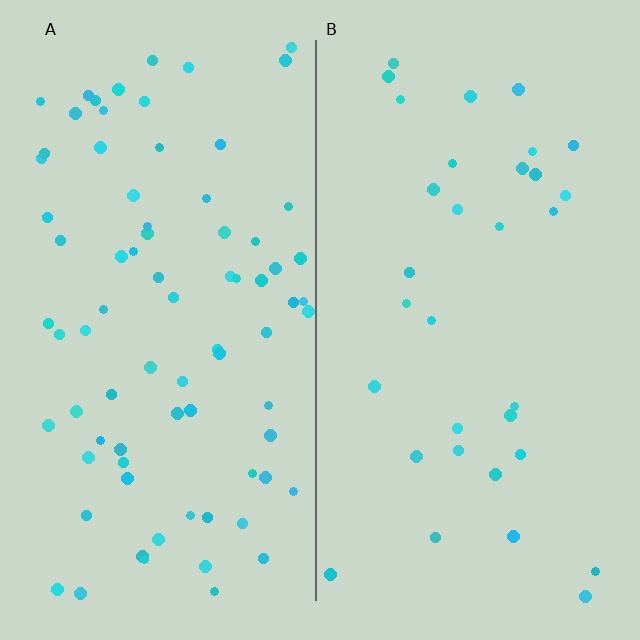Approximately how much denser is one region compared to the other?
Approximately 2.4× — region A over region B.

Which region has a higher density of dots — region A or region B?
A (the left).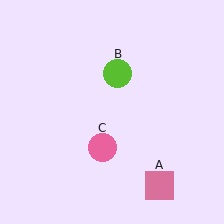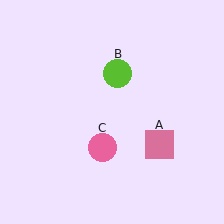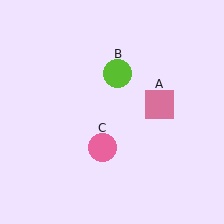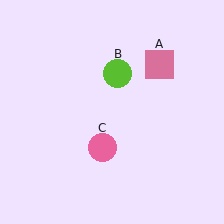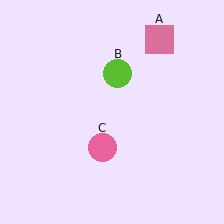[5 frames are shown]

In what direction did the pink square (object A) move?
The pink square (object A) moved up.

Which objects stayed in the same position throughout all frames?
Lime circle (object B) and pink circle (object C) remained stationary.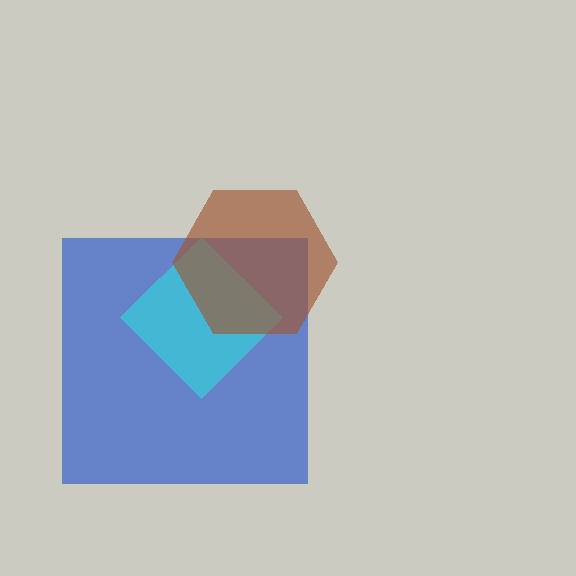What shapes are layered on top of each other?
The layered shapes are: a blue square, a cyan diamond, a brown hexagon.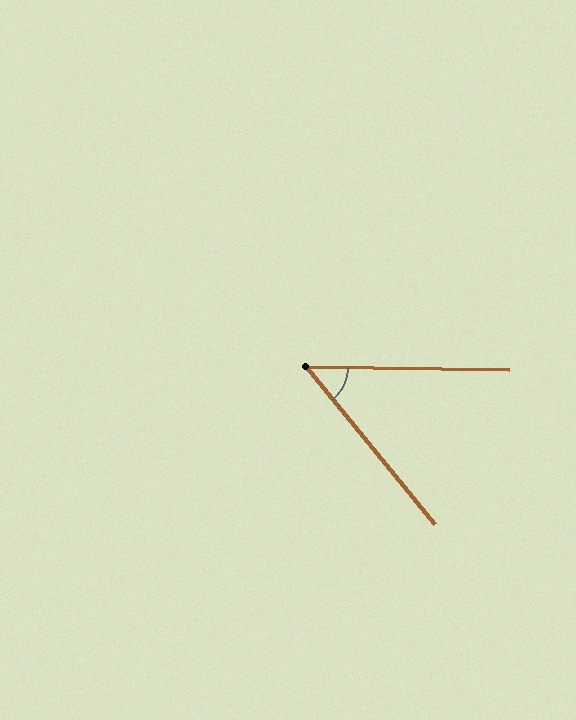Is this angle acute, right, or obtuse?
It is acute.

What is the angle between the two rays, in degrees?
Approximately 50 degrees.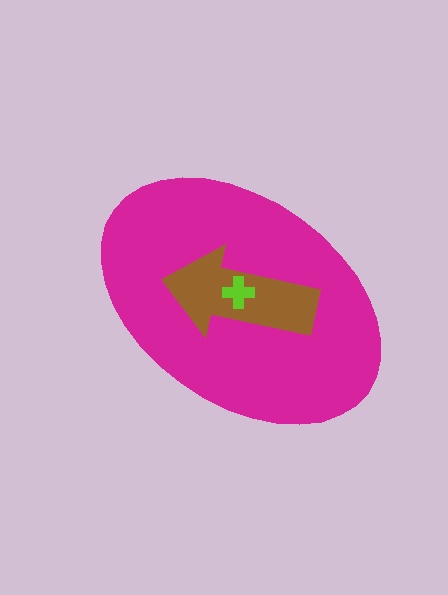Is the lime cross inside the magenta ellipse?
Yes.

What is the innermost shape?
The lime cross.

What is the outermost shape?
The magenta ellipse.